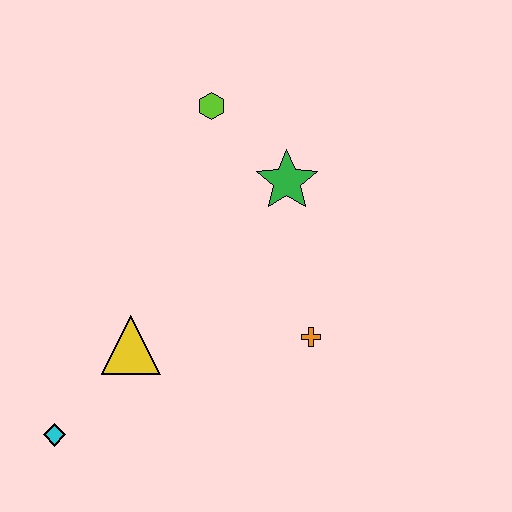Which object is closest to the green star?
The lime hexagon is closest to the green star.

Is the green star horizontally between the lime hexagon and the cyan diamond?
No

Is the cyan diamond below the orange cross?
Yes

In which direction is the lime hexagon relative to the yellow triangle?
The lime hexagon is above the yellow triangle.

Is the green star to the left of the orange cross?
Yes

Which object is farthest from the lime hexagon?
The cyan diamond is farthest from the lime hexagon.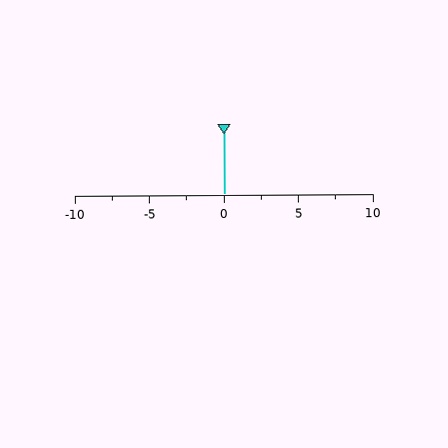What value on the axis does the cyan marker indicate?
The marker indicates approximately 0.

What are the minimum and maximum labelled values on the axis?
The axis runs from -10 to 10.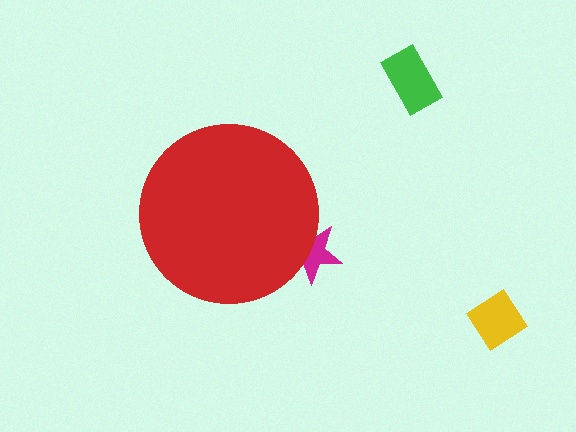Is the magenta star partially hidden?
Yes, the magenta star is partially hidden behind the red circle.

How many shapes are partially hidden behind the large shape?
1 shape is partially hidden.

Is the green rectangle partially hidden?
No, the green rectangle is fully visible.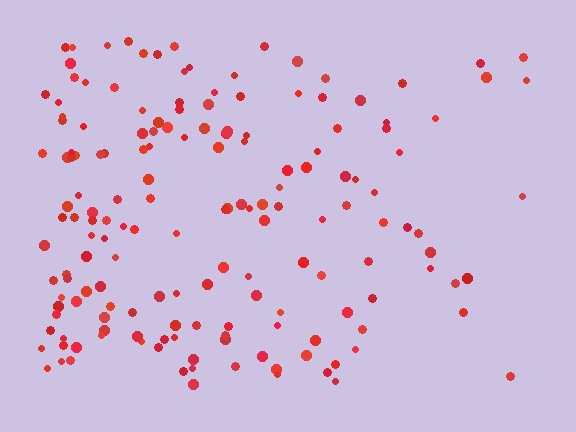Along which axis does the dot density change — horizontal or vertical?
Horizontal.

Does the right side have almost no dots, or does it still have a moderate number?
Still a moderate number, just noticeably fewer than the left.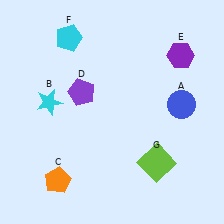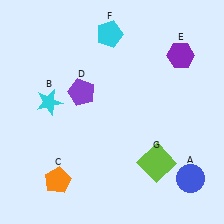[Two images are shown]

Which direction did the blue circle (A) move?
The blue circle (A) moved down.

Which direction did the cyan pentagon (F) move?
The cyan pentagon (F) moved right.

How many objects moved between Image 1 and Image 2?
2 objects moved between the two images.